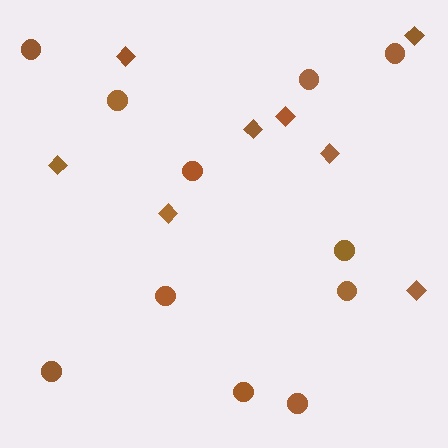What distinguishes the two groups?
There are 2 groups: one group of circles (11) and one group of diamonds (8).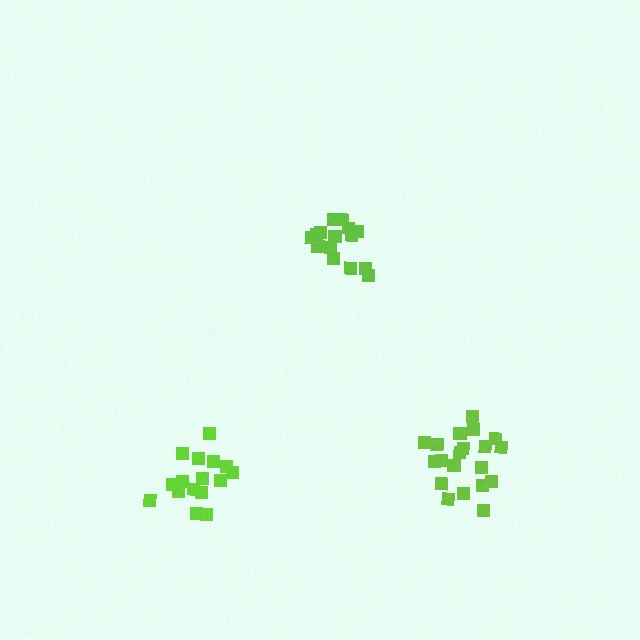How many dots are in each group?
Group 1: 15 dots, Group 2: 16 dots, Group 3: 20 dots (51 total).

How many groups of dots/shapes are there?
There are 3 groups.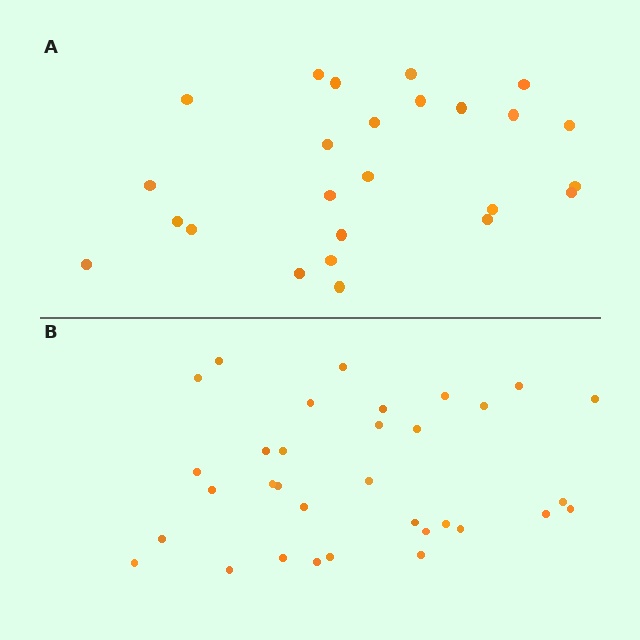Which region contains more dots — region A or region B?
Region B (the bottom region) has more dots.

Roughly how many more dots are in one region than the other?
Region B has roughly 8 or so more dots than region A.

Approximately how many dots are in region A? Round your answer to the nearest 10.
About 20 dots. (The exact count is 25, which rounds to 20.)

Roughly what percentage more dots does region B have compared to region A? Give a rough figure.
About 30% more.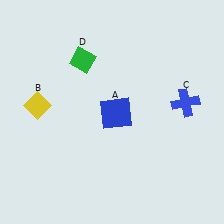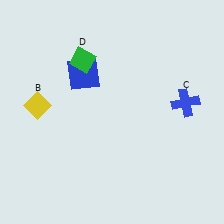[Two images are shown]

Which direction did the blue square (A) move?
The blue square (A) moved up.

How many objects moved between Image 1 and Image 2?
1 object moved between the two images.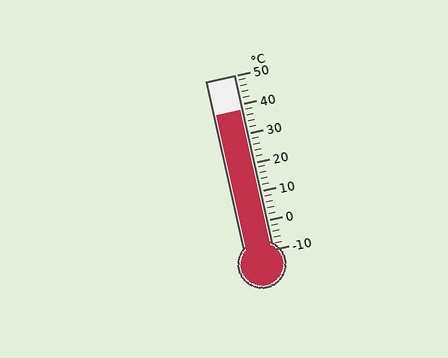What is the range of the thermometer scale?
The thermometer scale ranges from -10°C to 50°C.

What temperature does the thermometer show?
The thermometer shows approximately 38°C.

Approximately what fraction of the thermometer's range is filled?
The thermometer is filled to approximately 80% of its range.